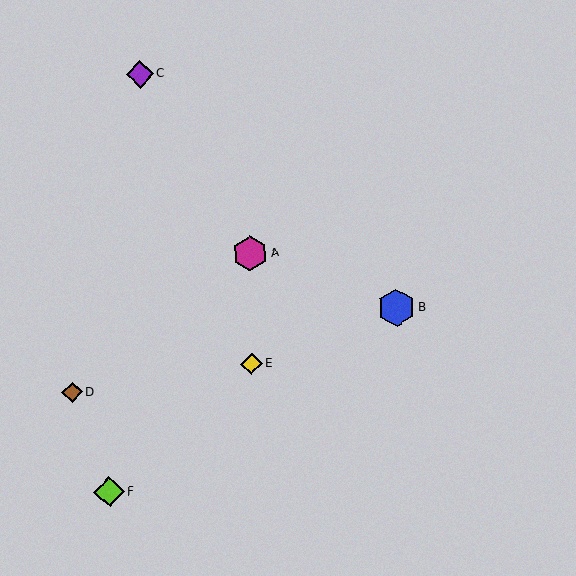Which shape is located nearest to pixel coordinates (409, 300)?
The blue hexagon (labeled B) at (397, 308) is nearest to that location.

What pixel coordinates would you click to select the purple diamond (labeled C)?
Click at (140, 74) to select the purple diamond C.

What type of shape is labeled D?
Shape D is a brown diamond.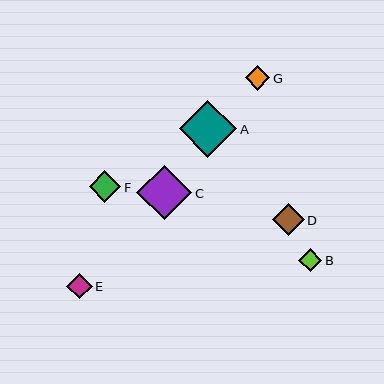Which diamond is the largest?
Diamond A is the largest with a size of approximately 58 pixels.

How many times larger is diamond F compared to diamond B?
Diamond F is approximately 1.4 times the size of diamond B.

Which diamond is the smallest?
Diamond B is the smallest with a size of approximately 23 pixels.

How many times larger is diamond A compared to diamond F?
Diamond A is approximately 1.8 times the size of diamond F.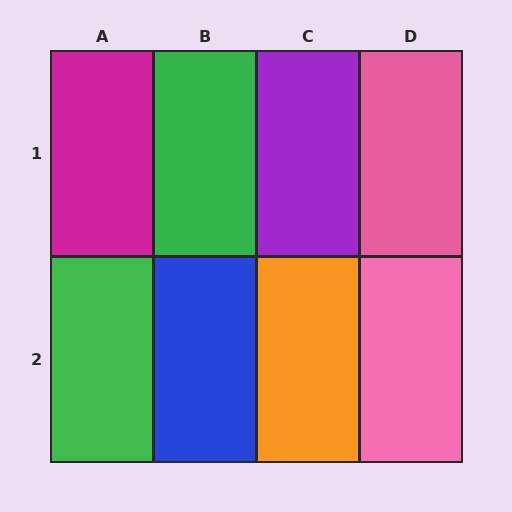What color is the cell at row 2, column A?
Green.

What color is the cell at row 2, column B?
Blue.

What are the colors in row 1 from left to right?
Magenta, green, purple, pink.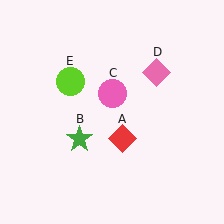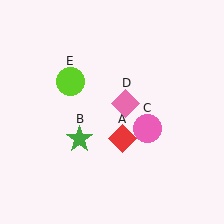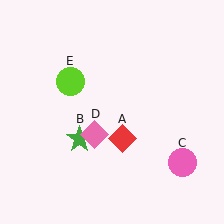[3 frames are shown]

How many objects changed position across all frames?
2 objects changed position: pink circle (object C), pink diamond (object D).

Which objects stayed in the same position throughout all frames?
Red diamond (object A) and green star (object B) and lime circle (object E) remained stationary.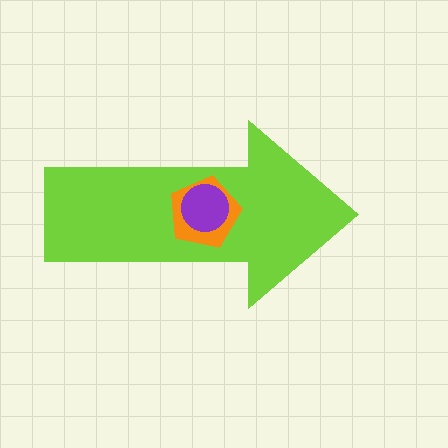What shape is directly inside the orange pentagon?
The purple circle.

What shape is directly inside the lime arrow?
The orange pentagon.